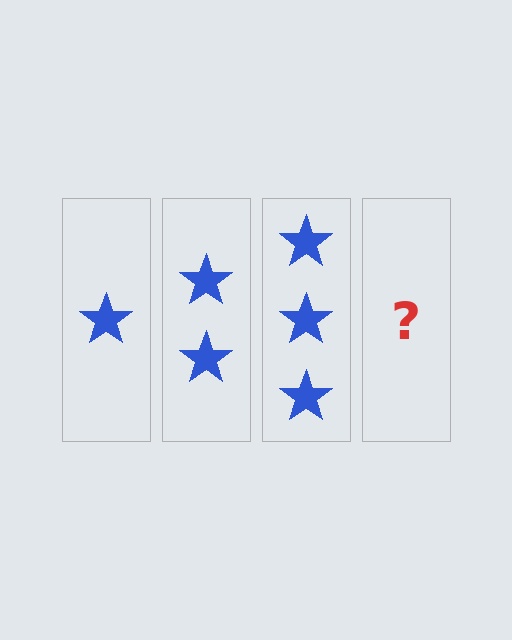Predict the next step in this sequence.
The next step is 4 stars.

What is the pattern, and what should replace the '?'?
The pattern is that each step adds one more star. The '?' should be 4 stars.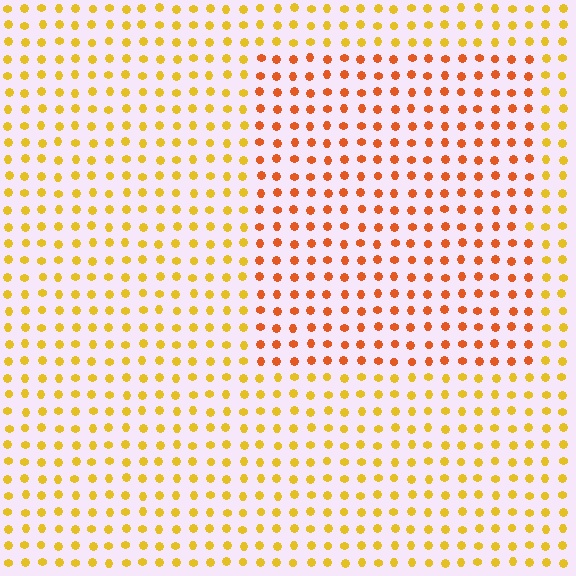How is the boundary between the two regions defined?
The boundary is defined purely by a slight shift in hue (about 33 degrees). Spacing, size, and orientation are identical on both sides.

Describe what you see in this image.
The image is filled with small yellow elements in a uniform arrangement. A rectangle-shaped region is visible where the elements are tinted to a slightly different hue, forming a subtle color boundary.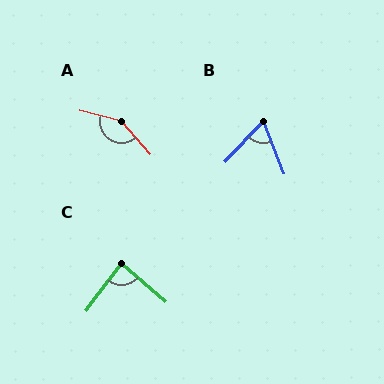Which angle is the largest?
A, at approximately 144 degrees.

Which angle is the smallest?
B, at approximately 64 degrees.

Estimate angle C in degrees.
Approximately 86 degrees.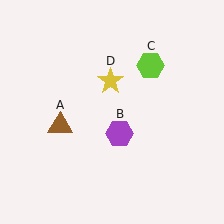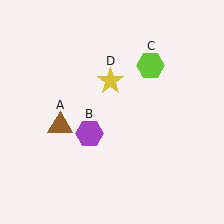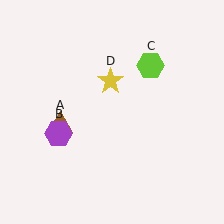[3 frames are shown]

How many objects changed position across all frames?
1 object changed position: purple hexagon (object B).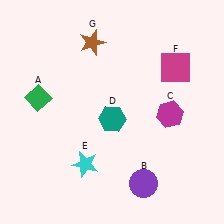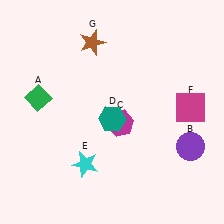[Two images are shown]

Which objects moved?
The objects that moved are: the purple circle (B), the magenta hexagon (C), the magenta square (F).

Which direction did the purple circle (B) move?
The purple circle (B) moved right.